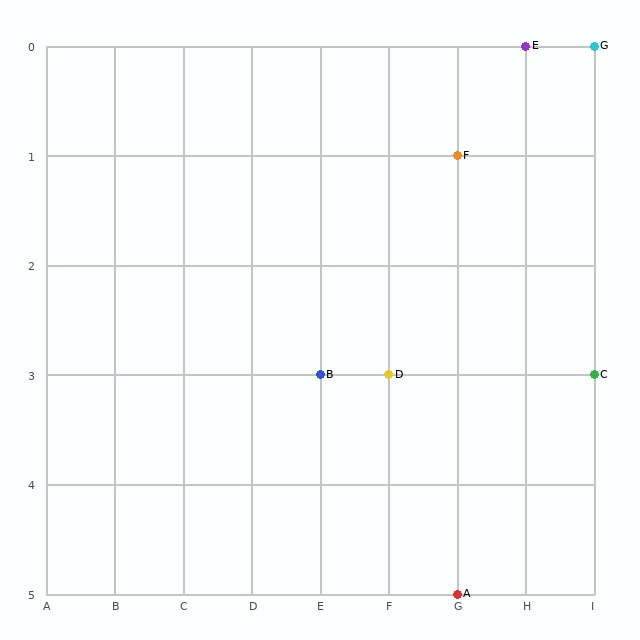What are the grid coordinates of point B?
Point B is at grid coordinates (E, 3).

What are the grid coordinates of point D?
Point D is at grid coordinates (F, 3).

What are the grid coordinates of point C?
Point C is at grid coordinates (I, 3).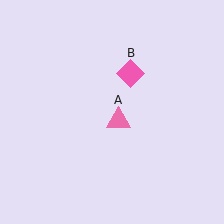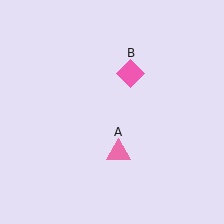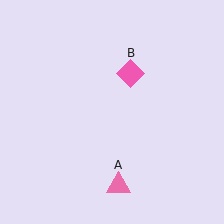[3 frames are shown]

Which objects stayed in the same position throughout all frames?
Pink diamond (object B) remained stationary.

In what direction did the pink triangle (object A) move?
The pink triangle (object A) moved down.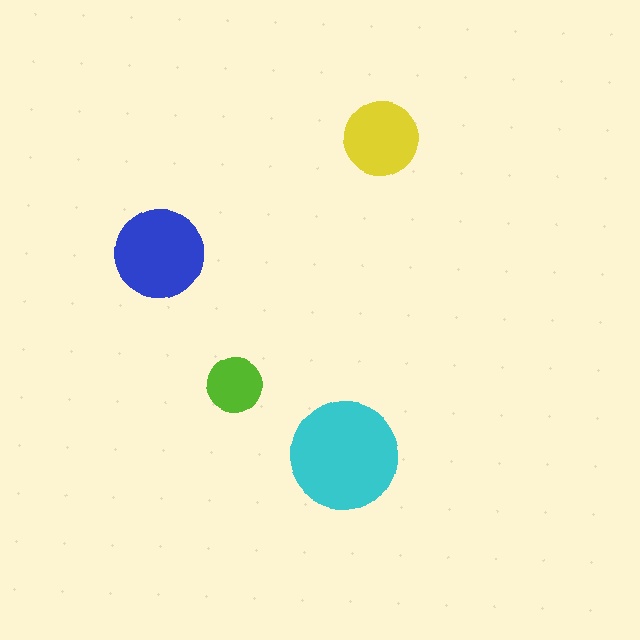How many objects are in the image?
There are 4 objects in the image.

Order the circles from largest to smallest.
the cyan one, the blue one, the yellow one, the lime one.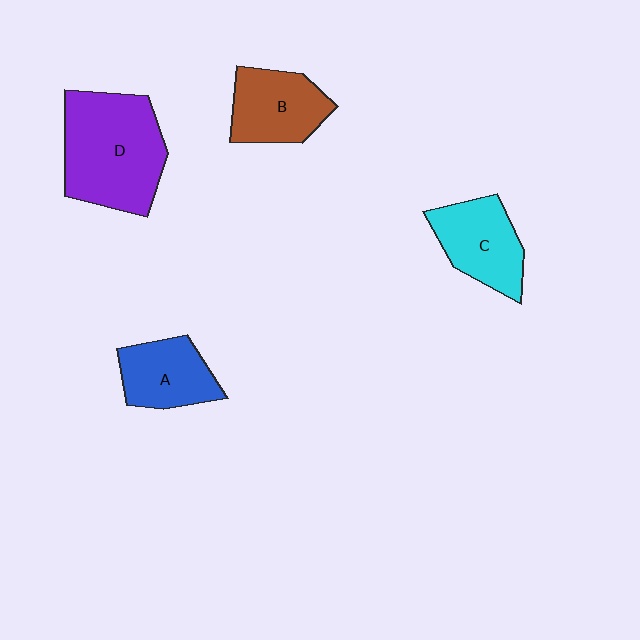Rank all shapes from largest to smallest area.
From largest to smallest: D (purple), C (cyan), B (brown), A (blue).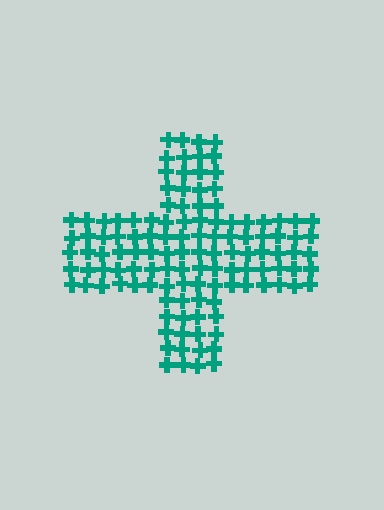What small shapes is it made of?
It is made of small crosses.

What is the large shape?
The large shape is a cross.